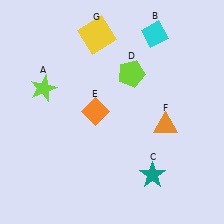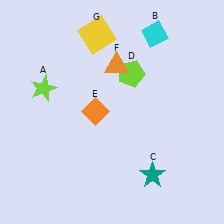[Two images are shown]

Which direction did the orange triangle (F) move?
The orange triangle (F) moved up.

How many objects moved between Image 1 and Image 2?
1 object moved between the two images.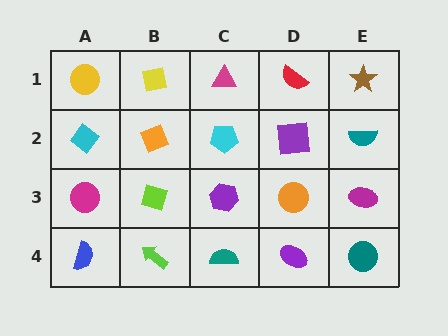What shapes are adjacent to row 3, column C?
A cyan pentagon (row 2, column C), a teal semicircle (row 4, column C), a lime square (row 3, column B), an orange circle (row 3, column D).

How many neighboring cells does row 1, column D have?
3.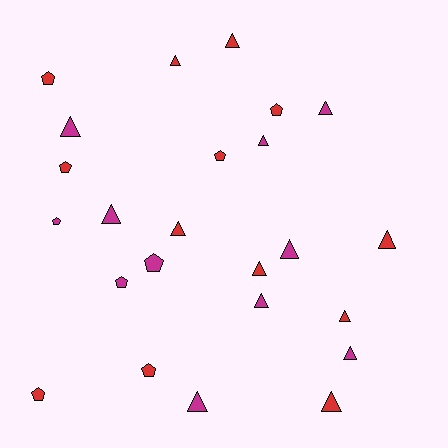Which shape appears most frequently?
Triangle, with 15 objects.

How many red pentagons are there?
There are 6 red pentagons.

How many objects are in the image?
There are 24 objects.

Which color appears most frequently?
Red, with 13 objects.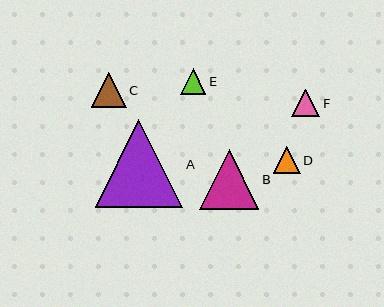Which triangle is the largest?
Triangle A is the largest with a size of approximately 87 pixels.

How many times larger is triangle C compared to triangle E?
Triangle C is approximately 1.4 times the size of triangle E.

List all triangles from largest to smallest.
From largest to smallest: A, B, C, F, D, E.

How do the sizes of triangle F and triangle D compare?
Triangle F and triangle D are approximately the same size.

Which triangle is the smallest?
Triangle E is the smallest with a size of approximately 25 pixels.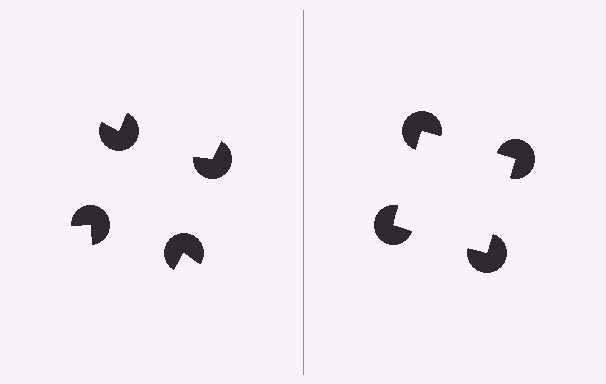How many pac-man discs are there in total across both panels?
8 — 4 on each side.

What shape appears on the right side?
An illusory square.